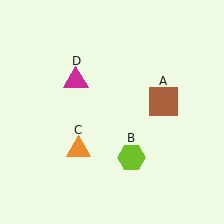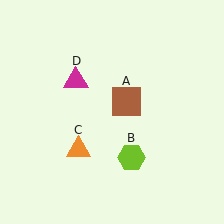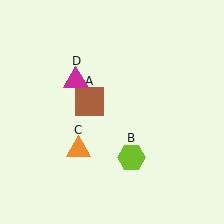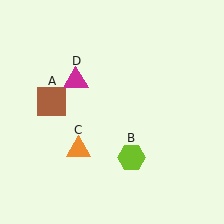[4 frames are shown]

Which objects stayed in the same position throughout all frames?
Lime hexagon (object B) and orange triangle (object C) and magenta triangle (object D) remained stationary.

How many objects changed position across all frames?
1 object changed position: brown square (object A).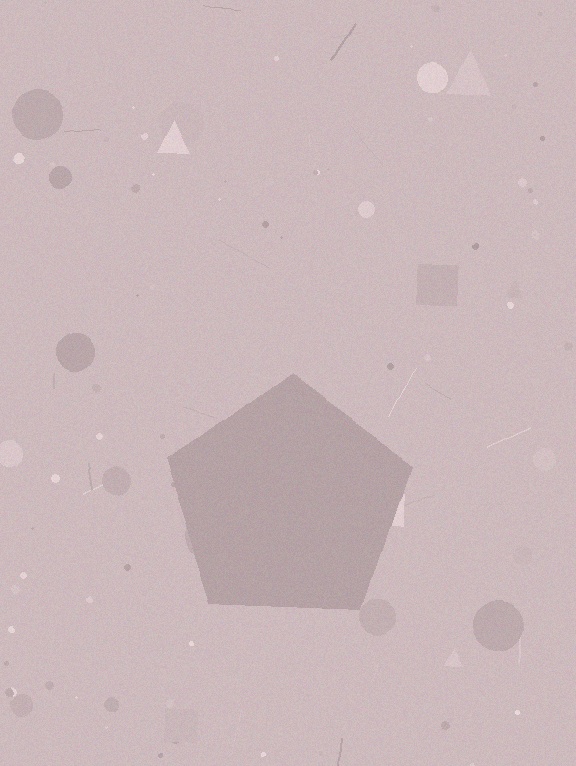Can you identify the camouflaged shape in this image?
The camouflaged shape is a pentagon.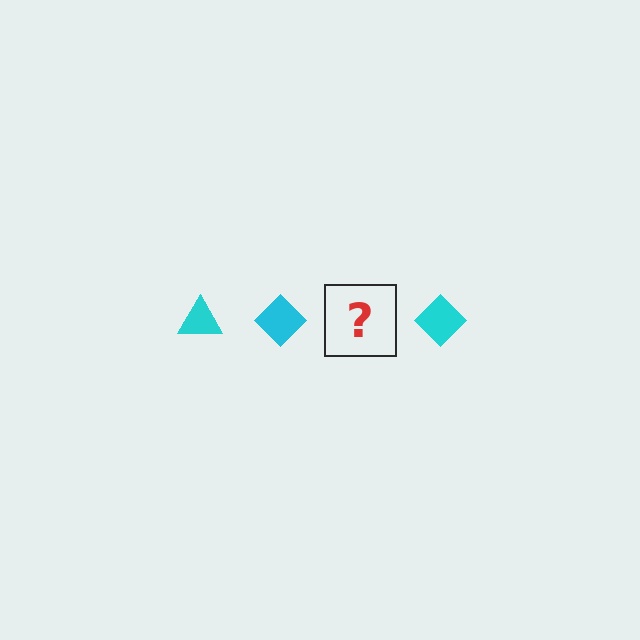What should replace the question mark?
The question mark should be replaced with a cyan triangle.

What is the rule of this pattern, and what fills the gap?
The rule is that the pattern cycles through triangle, diamond shapes in cyan. The gap should be filled with a cyan triangle.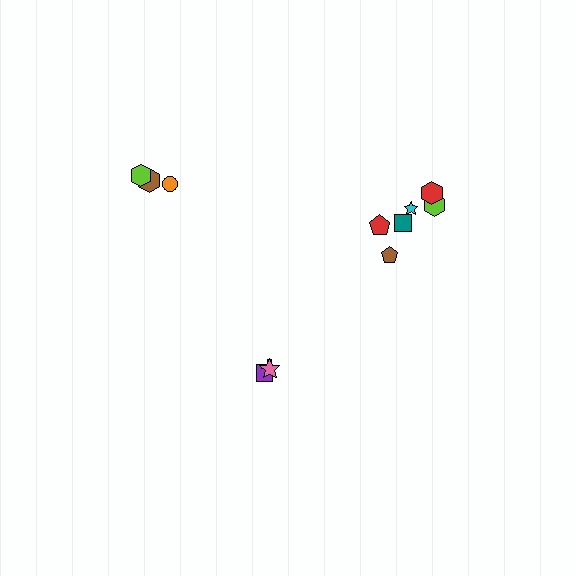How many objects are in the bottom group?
There are 3 objects.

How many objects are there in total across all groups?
There are 12 objects.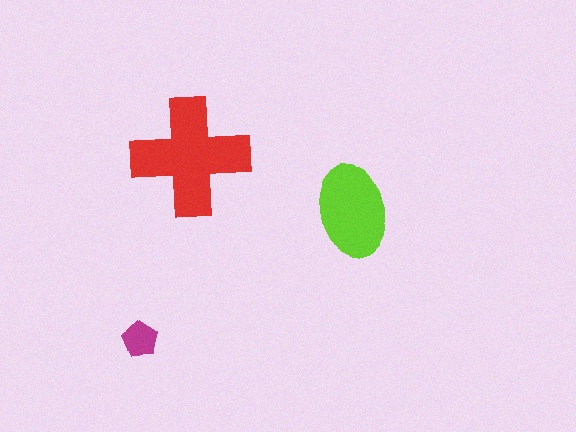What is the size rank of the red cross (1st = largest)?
1st.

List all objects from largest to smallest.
The red cross, the lime ellipse, the magenta pentagon.